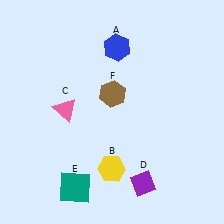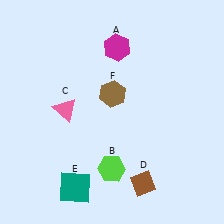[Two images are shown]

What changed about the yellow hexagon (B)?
In Image 1, B is yellow. In Image 2, it changed to lime.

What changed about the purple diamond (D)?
In Image 1, D is purple. In Image 2, it changed to brown.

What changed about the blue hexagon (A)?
In Image 1, A is blue. In Image 2, it changed to magenta.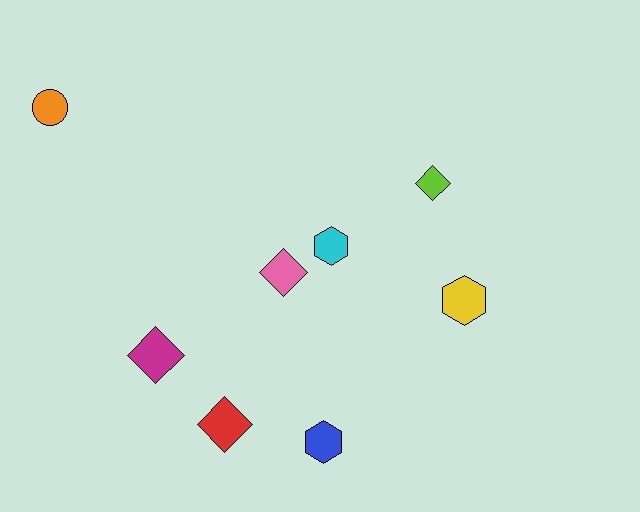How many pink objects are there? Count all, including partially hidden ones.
There is 1 pink object.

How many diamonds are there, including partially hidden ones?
There are 4 diamonds.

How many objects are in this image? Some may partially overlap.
There are 8 objects.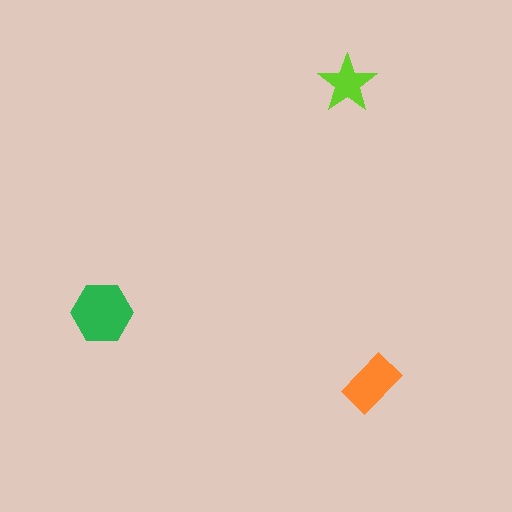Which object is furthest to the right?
The orange rectangle is rightmost.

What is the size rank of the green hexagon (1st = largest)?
1st.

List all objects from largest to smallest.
The green hexagon, the orange rectangle, the lime star.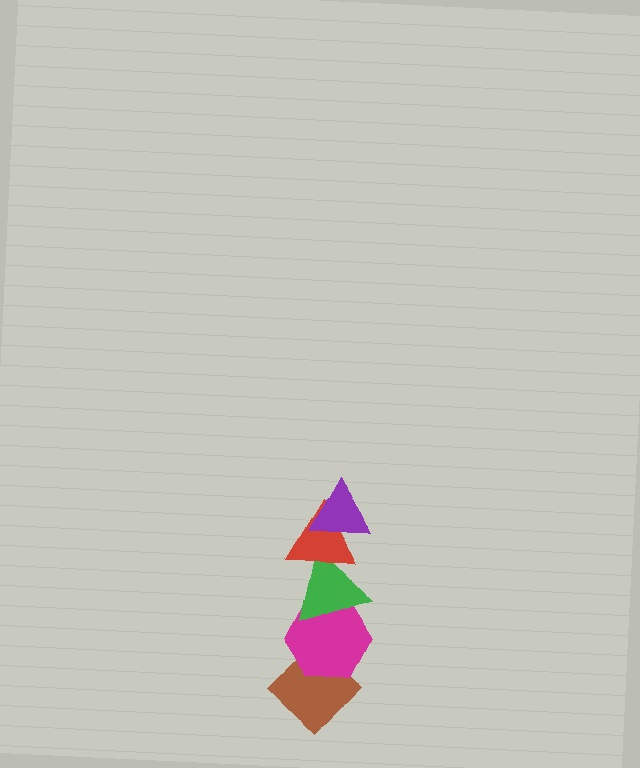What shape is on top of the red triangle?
The purple triangle is on top of the red triangle.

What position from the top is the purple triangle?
The purple triangle is 1st from the top.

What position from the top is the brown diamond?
The brown diamond is 5th from the top.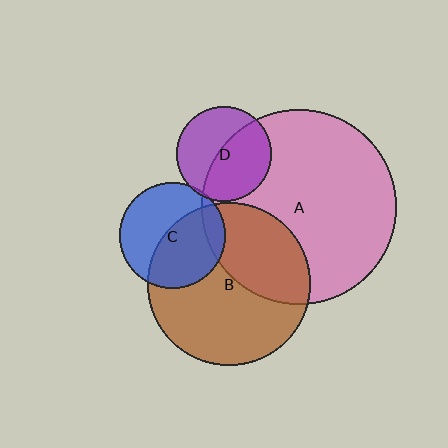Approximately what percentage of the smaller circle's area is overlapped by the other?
Approximately 35%.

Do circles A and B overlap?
Yes.